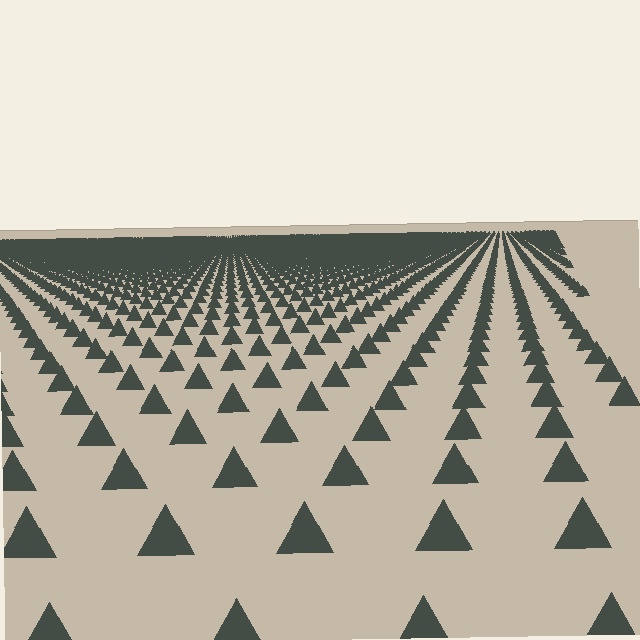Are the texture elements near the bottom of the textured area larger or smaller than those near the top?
Larger. Near the bottom, elements are closer to the viewer and appear at a bigger on-screen size.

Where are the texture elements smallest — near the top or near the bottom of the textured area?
Near the top.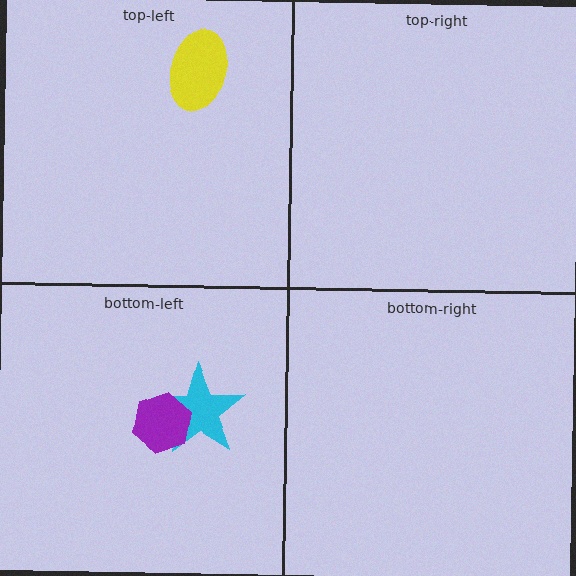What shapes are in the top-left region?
The yellow ellipse.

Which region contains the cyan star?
The bottom-left region.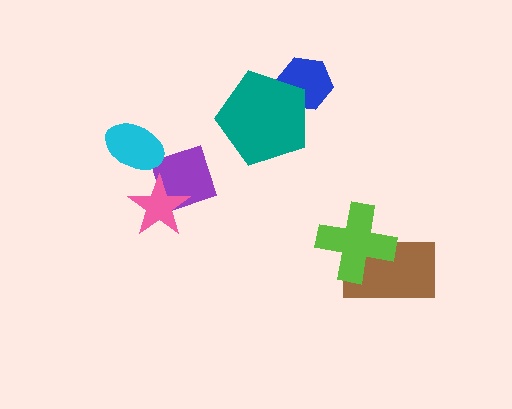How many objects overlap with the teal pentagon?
1 object overlaps with the teal pentagon.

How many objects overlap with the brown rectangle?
1 object overlaps with the brown rectangle.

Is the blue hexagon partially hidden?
Yes, it is partially covered by another shape.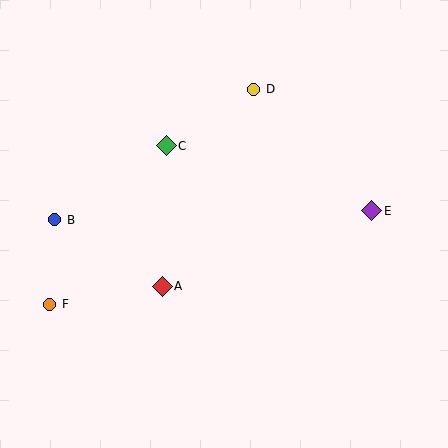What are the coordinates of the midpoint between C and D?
The midpoint between C and D is at (210, 118).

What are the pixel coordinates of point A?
Point A is at (162, 286).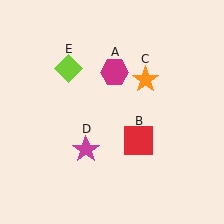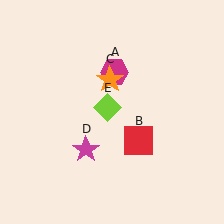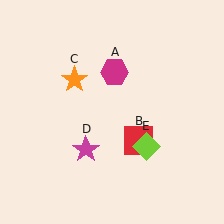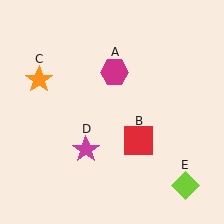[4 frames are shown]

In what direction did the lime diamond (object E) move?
The lime diamond (object E) moved down and to the right.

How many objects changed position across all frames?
2 objects changed position: orange star (object C), lime diamond (object E).